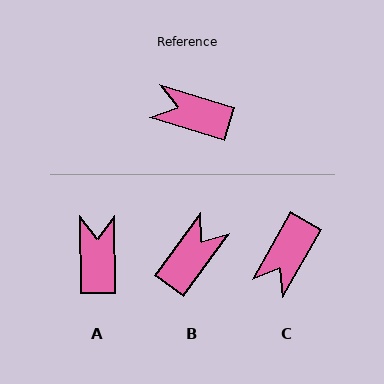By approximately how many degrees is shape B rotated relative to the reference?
Approximately 109 degrees clockwise.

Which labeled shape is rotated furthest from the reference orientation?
B, about 109 degrees away.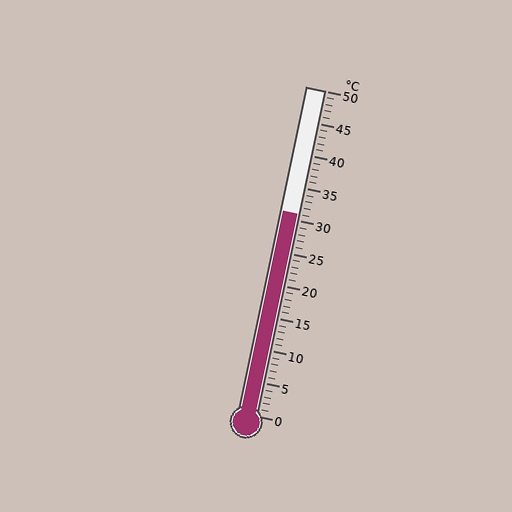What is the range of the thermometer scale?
The thermometer scale ranges from 0°C to 50°C.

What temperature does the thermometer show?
The thermometer shows approximately 31°C.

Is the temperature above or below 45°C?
The temperature is below 45°C.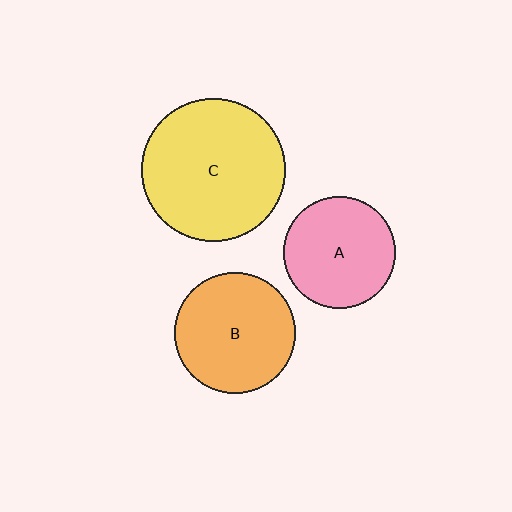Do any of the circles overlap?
No, none of the circles overlap.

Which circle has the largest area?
Circle C (yellow).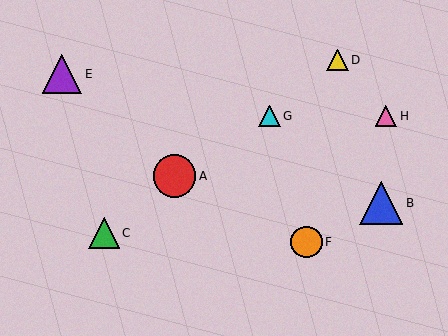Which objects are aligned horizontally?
Objects G, H are aligned horizontally.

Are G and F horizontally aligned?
No, G is at y≈116 and F is at y≈242.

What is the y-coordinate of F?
Object F is at y≈242.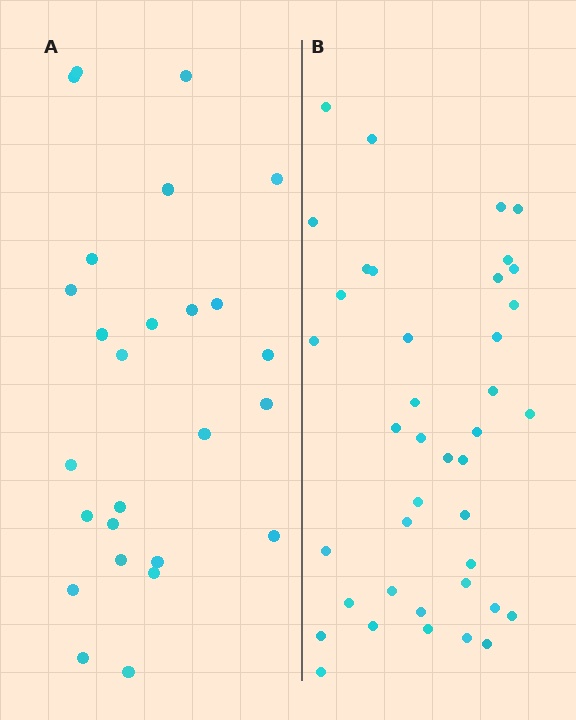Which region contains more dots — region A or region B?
Region B (the right region) has more dots.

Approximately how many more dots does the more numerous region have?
Region B has approximately 15 more dots than region A.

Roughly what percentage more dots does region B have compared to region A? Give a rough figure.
About 55% more.